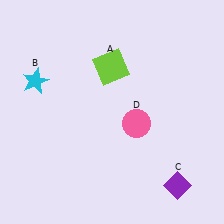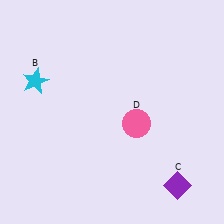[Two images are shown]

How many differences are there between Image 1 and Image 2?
There is 1 difference between the two images.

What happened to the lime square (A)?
The lime square (A) was removed in Image 2. It was in the top-left area of Image 1.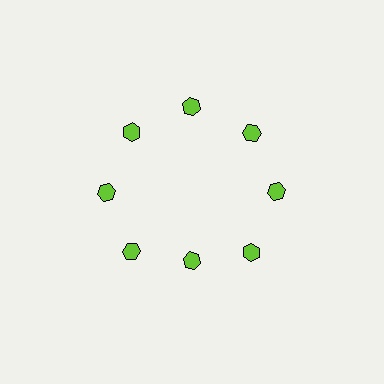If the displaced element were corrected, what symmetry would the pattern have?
It would have 8-fold rotational symmetry — the pattern would map onto itself every 45 degrees.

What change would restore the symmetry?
The symmetry would be restored by moving it outward, back onto the ring so that all 8 hexagons sit at equal angles and equal distance from the center.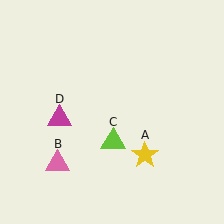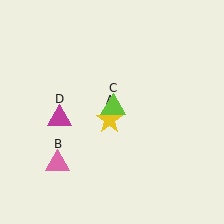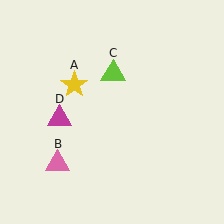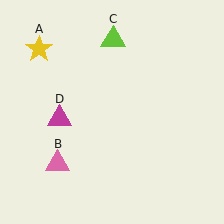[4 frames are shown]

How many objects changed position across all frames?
2 objects changed position: yellow star (object A), lime triangle (object C).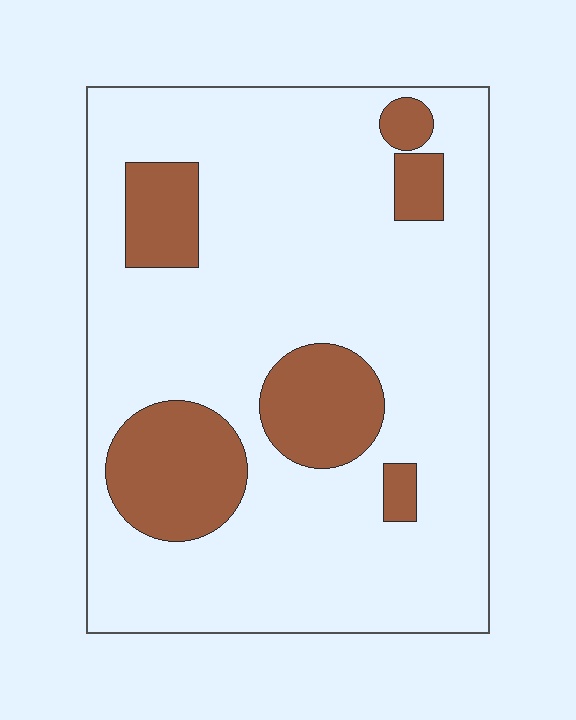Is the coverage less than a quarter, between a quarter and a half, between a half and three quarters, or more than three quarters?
Less than a quarter.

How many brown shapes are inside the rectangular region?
6.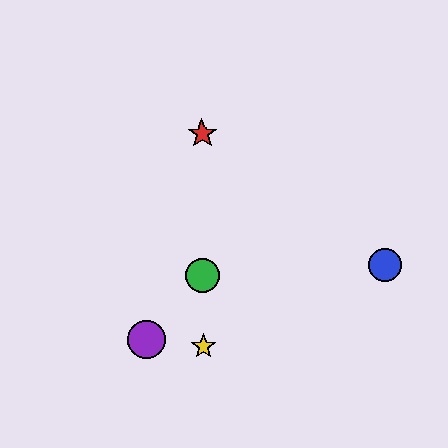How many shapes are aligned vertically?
3 shapes (the red star, the green circle, the yellow star) are aligned vertically.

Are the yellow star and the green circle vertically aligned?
Yes, both are at x≈203.